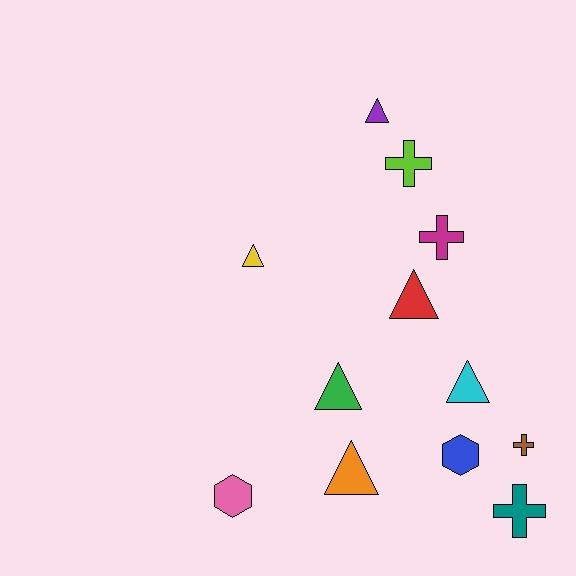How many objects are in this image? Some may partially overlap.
There are 12 objects.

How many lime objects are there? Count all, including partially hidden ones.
There is 1 lime object.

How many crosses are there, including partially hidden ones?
There are 4 crosses.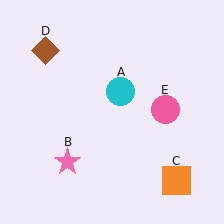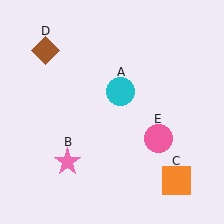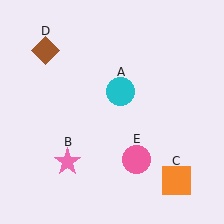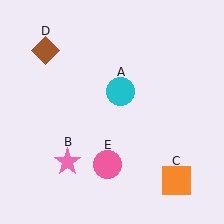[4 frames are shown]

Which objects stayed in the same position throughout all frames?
Cyan circle (object A) and pink star (object B) and orange square (object C) and brown diamond (object D) remained stationary.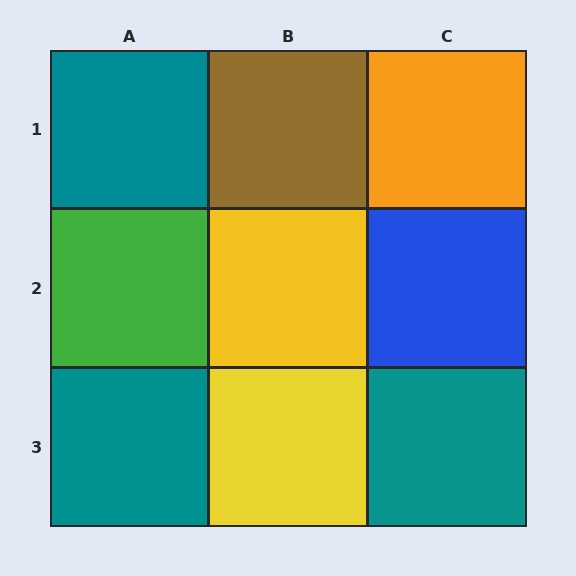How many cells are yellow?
2 cells are yellow.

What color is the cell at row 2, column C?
Blue.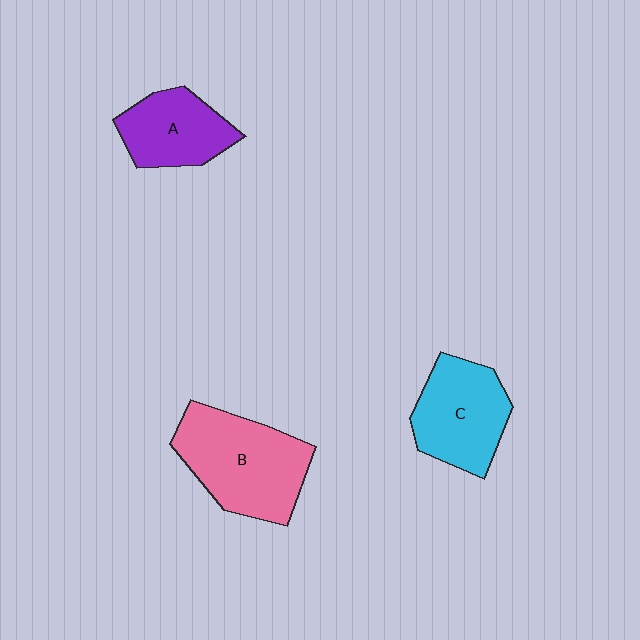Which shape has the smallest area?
Shape A (purple).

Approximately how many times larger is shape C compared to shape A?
Approximately 1.2 times.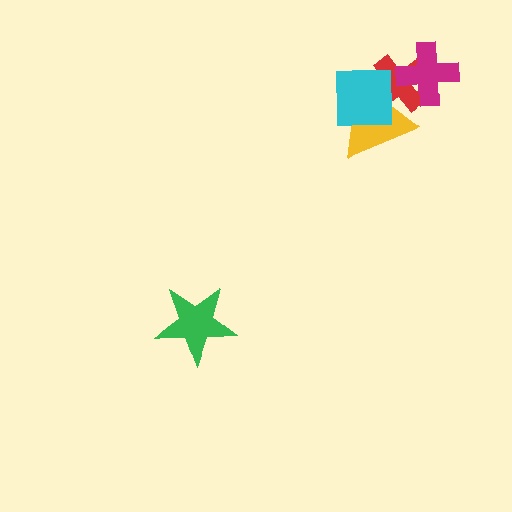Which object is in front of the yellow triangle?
The cyan square is in front of the yellow triangle.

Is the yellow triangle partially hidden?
Yes, it is partially covered by another shape.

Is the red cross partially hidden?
Yes, it is partially covered by another shape.